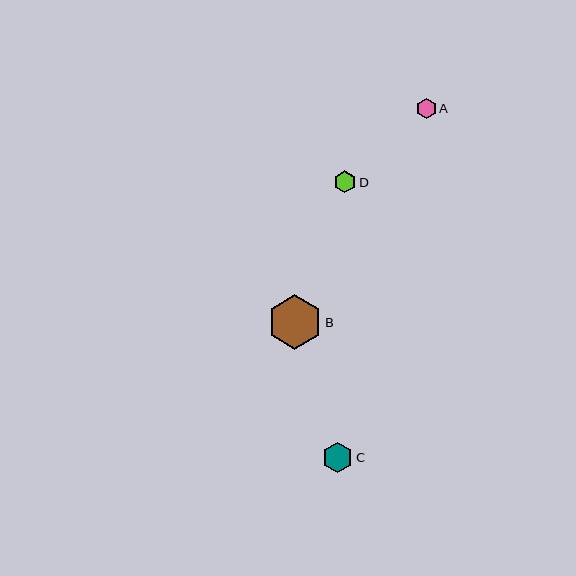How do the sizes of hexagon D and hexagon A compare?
Hexagon D and hexagon A are approximately the same size.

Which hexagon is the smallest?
Hexagon A is the smallest with a size of approximately 20 pixels.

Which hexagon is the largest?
Hexagon B is the largest with a size of approximately 54 pixels.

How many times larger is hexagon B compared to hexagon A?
Hexagon B is approximately 2.7 times the size of hexagon A.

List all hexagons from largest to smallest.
From largest to smallest: B, C, D, A.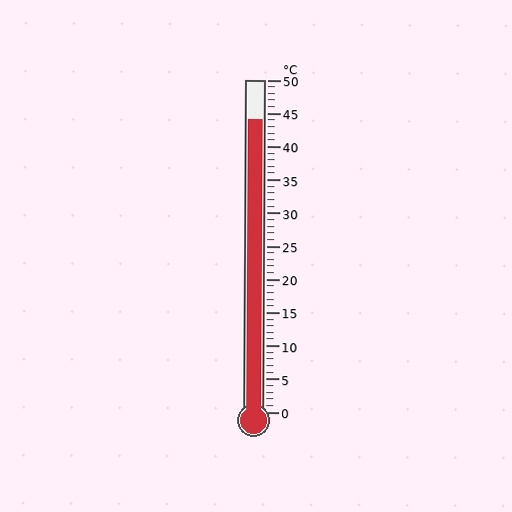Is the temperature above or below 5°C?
The temperature is above 5°C.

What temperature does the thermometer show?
The thermometer shows approximately 44°C.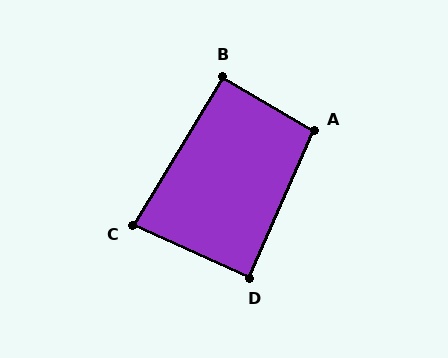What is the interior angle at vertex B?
Approximately 91 degrees (approximately right).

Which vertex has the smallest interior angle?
C, at approximately 83 degrees.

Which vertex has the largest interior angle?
A, at approximately 97 degrees.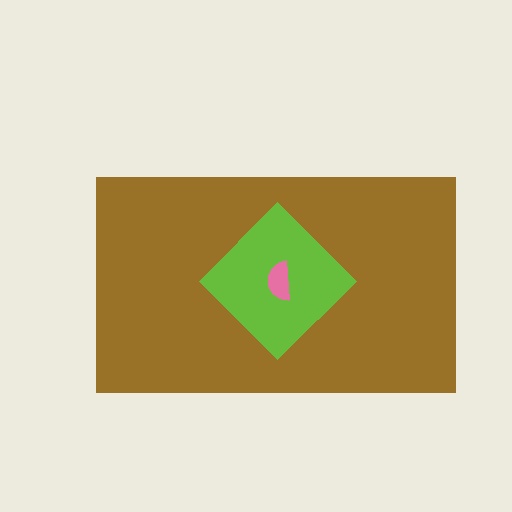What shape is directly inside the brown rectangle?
The lime diamond.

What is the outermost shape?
The brown rectangle.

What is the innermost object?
The pink semicircle.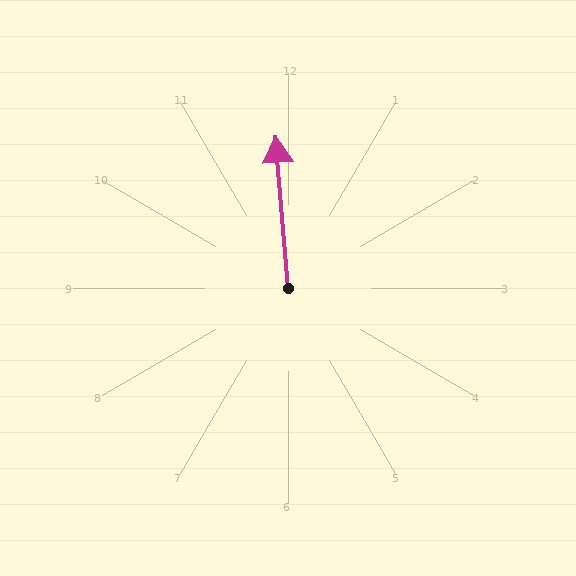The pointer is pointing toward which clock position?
Roughly 12 o'clock.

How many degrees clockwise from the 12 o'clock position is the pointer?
Approximately 356 degrees.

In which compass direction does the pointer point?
North.